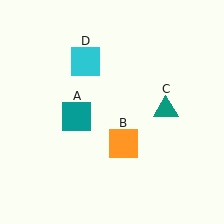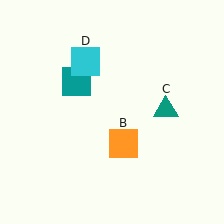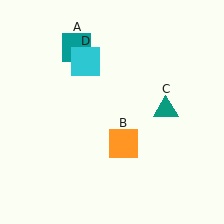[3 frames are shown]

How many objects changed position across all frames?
1 object changed position: teal square (object A).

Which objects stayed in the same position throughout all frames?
Orange square (object B) and teal triangle (object C) and cyan square (object D) remained stationary.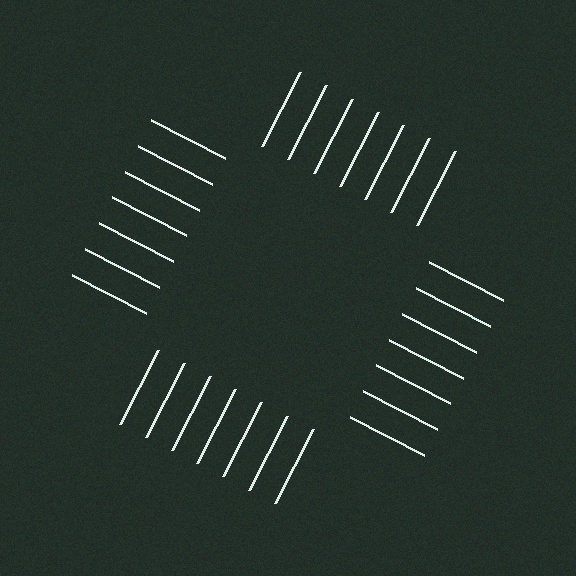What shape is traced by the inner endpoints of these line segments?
An illusory square — the line segments terminate on its edges but no continuous stroke is drawn.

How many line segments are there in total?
28 — 7 along each of the 4 edges.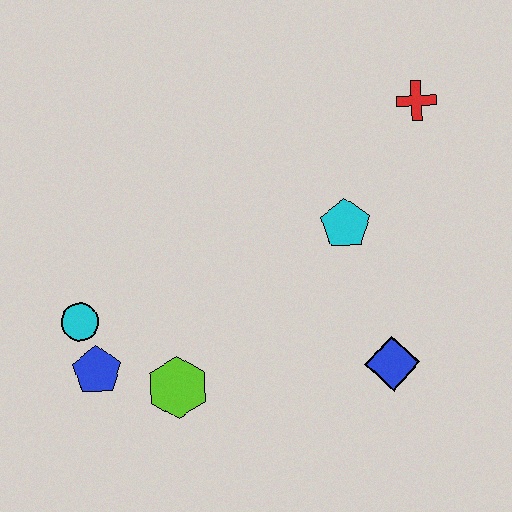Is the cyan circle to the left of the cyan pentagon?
Yes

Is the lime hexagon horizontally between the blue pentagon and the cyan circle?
No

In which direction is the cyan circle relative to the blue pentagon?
The cyan circle is above the blue pentagon.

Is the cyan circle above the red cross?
No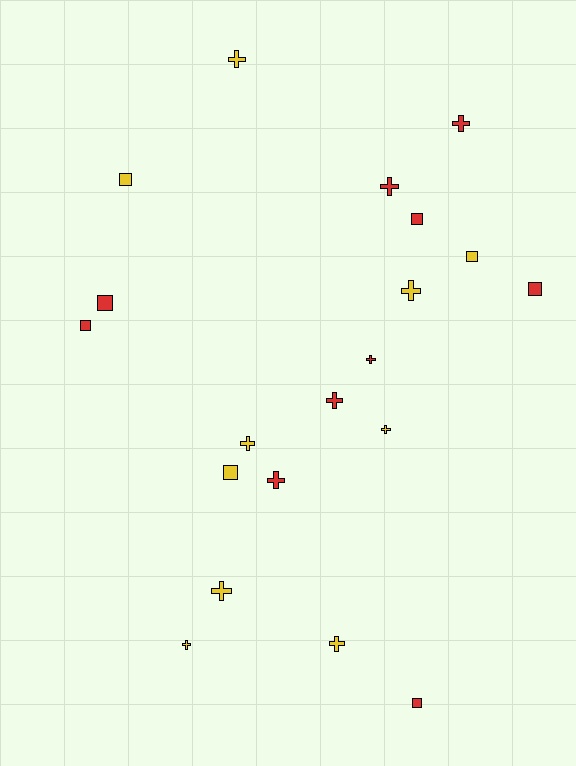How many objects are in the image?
There are 20 objects.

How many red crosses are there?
There are 5 red crosses.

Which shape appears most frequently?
Cross, with 12 objects.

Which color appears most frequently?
Red, with 10 objects.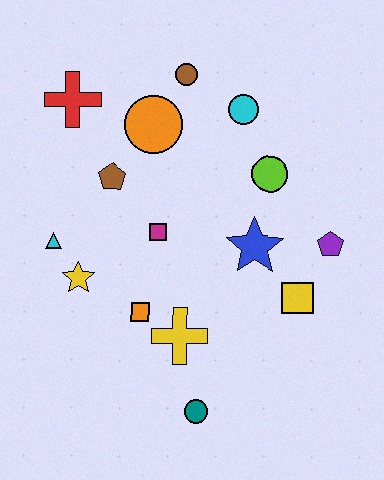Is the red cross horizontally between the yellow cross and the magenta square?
No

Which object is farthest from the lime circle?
The teal circle is farthest from the lime circle.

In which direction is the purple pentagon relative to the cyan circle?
The purple pentagon is below the cyan circle.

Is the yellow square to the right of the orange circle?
Yes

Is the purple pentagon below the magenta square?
Yes